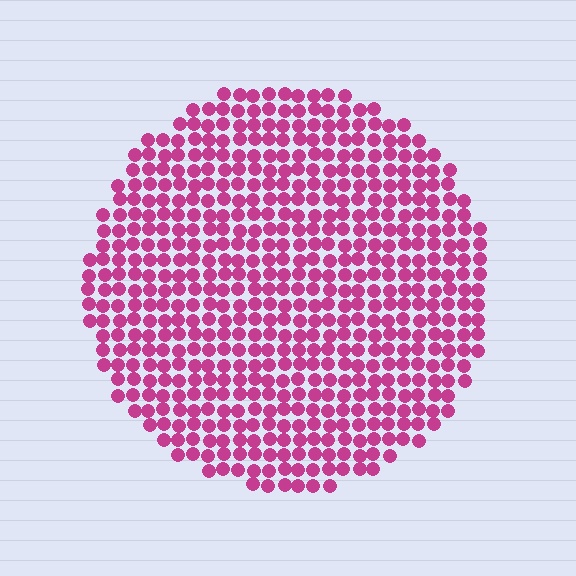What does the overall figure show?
The overall figure shows a circle.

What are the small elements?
The small elements are circles.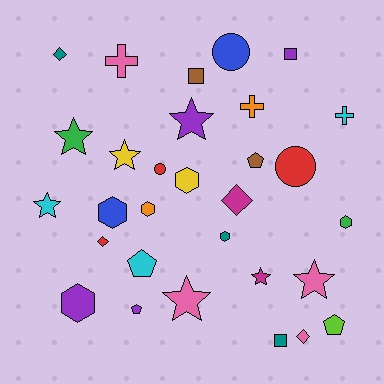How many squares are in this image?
There are 3 squares.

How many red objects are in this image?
There are 3 red objects.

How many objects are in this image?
There are 30 objects.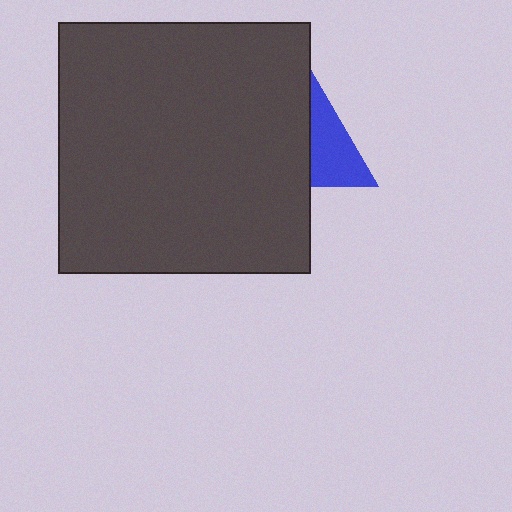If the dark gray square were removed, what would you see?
You would see the complete blue triangle.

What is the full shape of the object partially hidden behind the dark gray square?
The partially hidden object is a blue triangle.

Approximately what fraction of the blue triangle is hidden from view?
Roughly 51% of the blue triangle is hidden behind the dark gray square.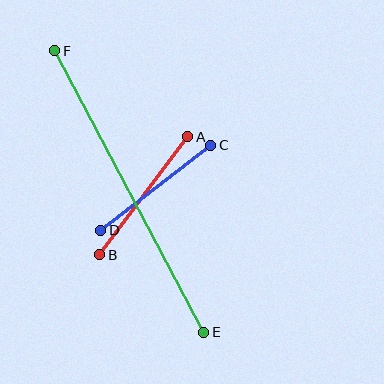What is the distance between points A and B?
The distance is approximately 147 pixels.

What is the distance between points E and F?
The distance is approximately 318 pixels.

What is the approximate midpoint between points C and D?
The midpoint is at approximately (156, 188) pixels.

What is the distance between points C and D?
The distance is approximately 139 pixels.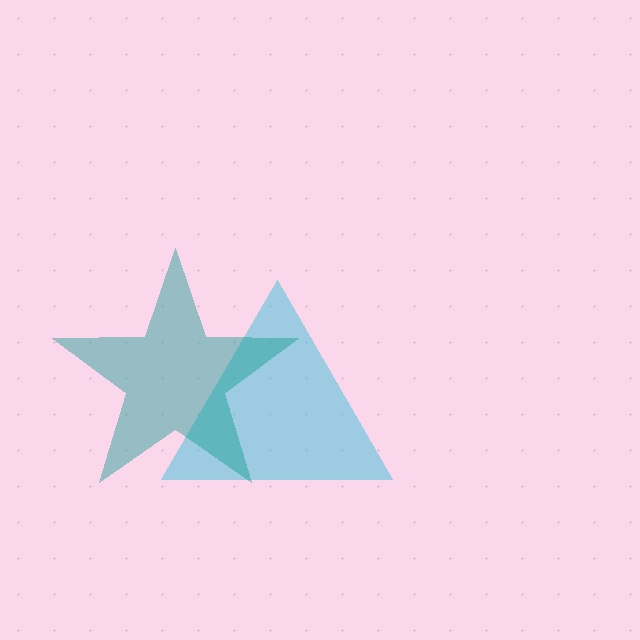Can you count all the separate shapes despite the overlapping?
Yes, there are 2 separate shapes.